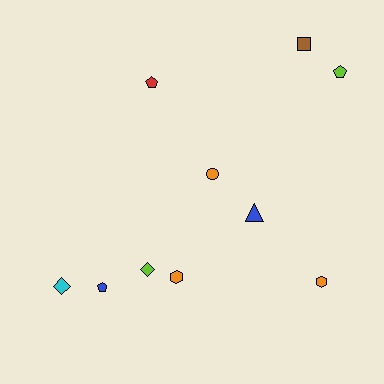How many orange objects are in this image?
There are 3 orange objects.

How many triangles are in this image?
There is 1 triangle.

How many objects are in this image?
There are 10 objects.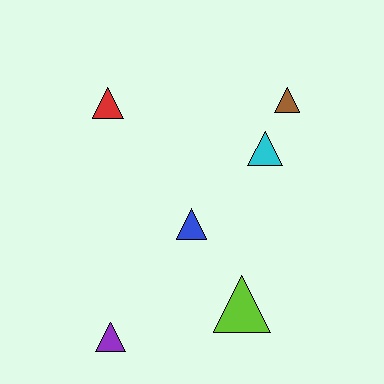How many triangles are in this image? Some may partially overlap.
There are 6 triangles.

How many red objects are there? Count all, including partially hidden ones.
There is 1 red object.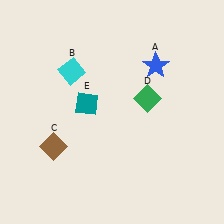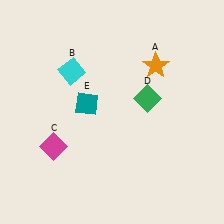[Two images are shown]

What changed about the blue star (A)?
In Image 1, A is blue. In Image 2, it changed to orange.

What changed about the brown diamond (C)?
In Image 1, C is brown. In Image 2, it changed to magenta.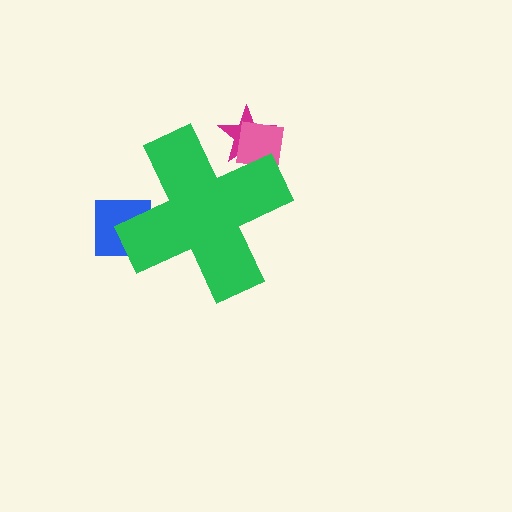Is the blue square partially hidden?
Yes, the blue square is partially hidden behind the green cross.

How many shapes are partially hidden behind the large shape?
3 shapes are partially hidden.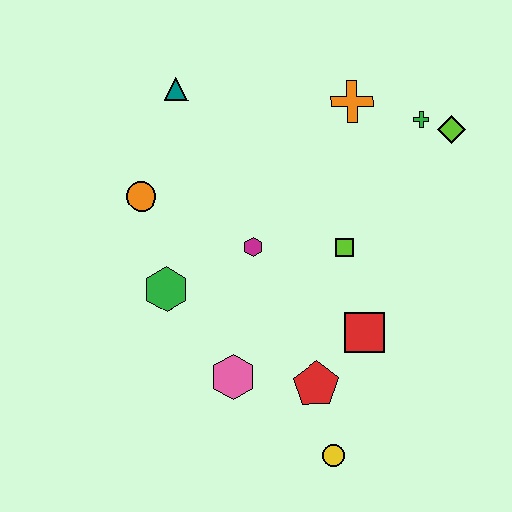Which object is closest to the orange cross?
The green cross is closest to the orange cross.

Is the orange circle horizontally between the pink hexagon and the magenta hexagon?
No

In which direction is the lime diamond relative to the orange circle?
The lime diamond is to the right of the orange circle.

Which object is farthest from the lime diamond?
The yellow circle is farthest from the lime diamond.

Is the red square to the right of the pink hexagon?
Yes